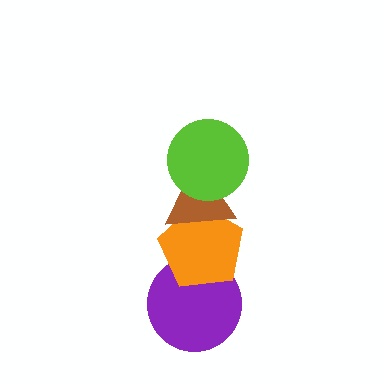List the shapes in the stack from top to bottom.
From top to bottom: the lime circle, the brown triangle, the orange pentagon, the purple circle.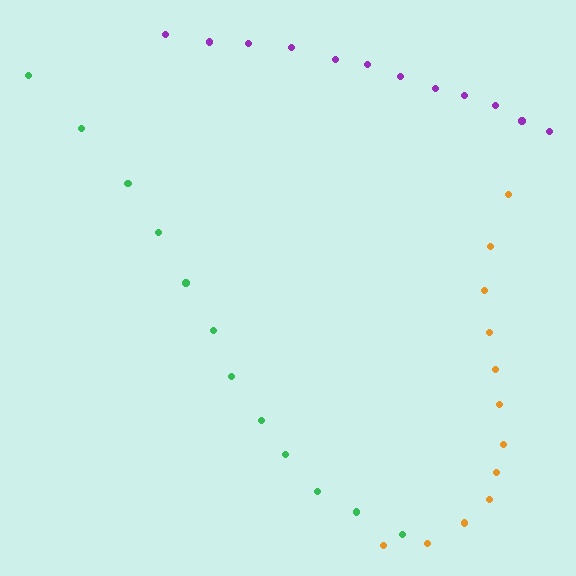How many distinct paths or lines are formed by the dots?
There are 3 distinct paths.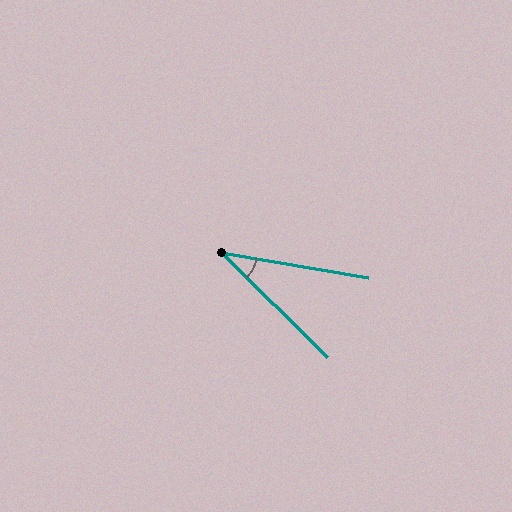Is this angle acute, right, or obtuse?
It is acute.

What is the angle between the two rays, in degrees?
Approximately 35 degrees.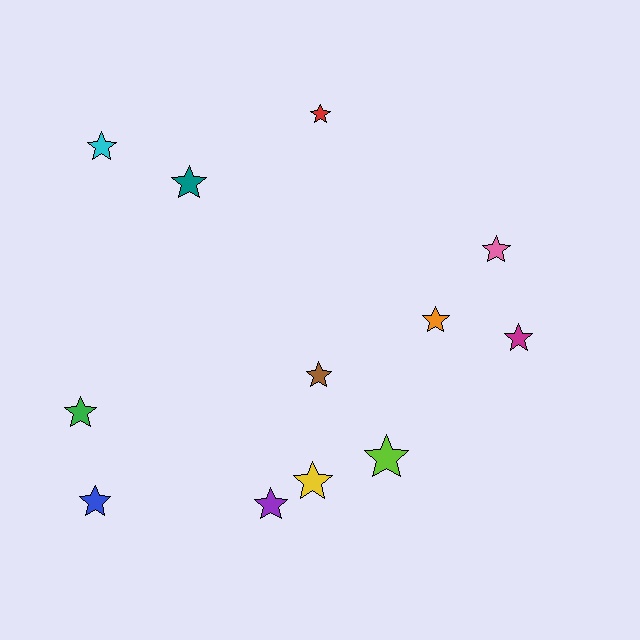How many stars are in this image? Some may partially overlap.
There are 12 stars.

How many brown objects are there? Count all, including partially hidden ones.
There is 1 brown object.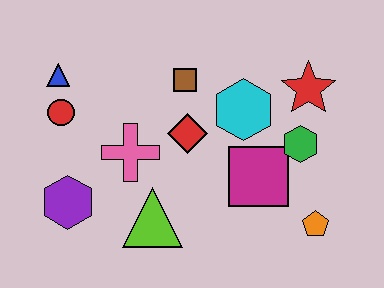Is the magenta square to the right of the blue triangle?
Yes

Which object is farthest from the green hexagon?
The blue triangle is farthest from the green hexagon.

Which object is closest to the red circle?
The blue triangle is closest to the red circle.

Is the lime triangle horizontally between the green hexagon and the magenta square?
No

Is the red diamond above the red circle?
No